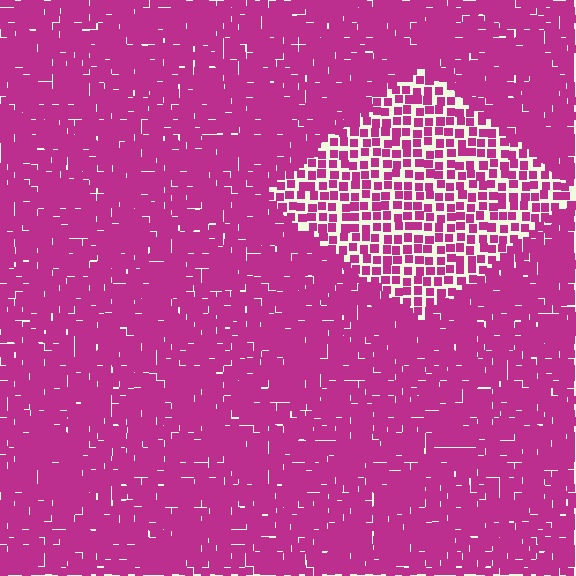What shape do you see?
I see a diamond.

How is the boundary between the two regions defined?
The boundary is defined by a change in element density (approximately 2.0x ratio). All elements are the same color, size, and shape.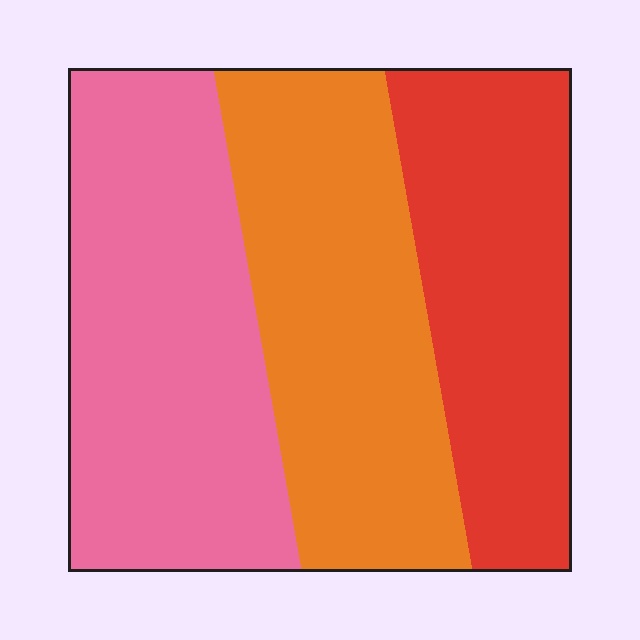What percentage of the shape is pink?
Pink covers about 40% of the shape.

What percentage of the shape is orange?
Orange covers 34% of the shape.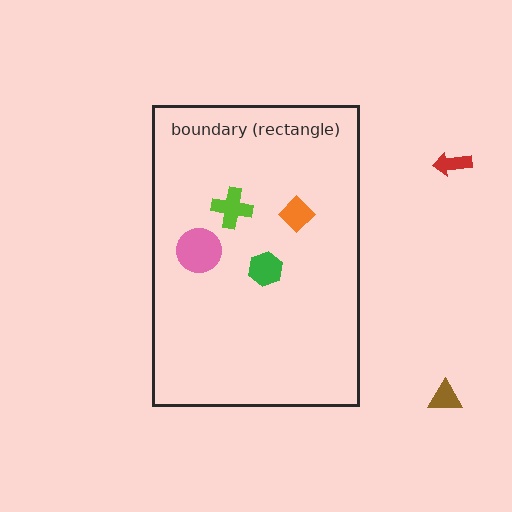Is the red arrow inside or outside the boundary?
Outside.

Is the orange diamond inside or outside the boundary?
Inside.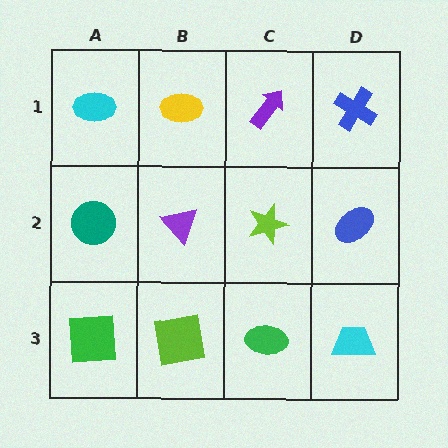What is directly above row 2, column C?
A purple arrow.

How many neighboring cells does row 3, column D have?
2.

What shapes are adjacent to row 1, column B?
A purple triangle (row 2, column B), a cyan ellipse (row 1, column A), a purple arrow (row 1, column C).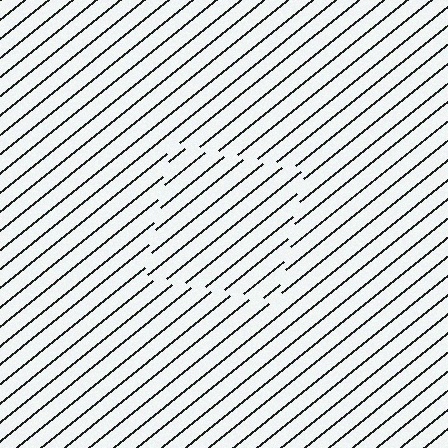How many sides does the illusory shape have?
4 sides — the line-ends trace a square.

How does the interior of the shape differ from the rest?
The interior of the shape contains the same grating, shifted by half a period — the contour is defined by the phase discontinuity where line-ends from the inner and outer gratings abut.